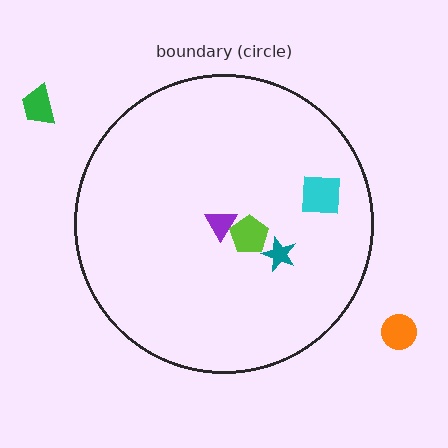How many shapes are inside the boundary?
4 inside, 2 outside.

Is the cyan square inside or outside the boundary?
Inside.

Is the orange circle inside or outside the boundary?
Outside.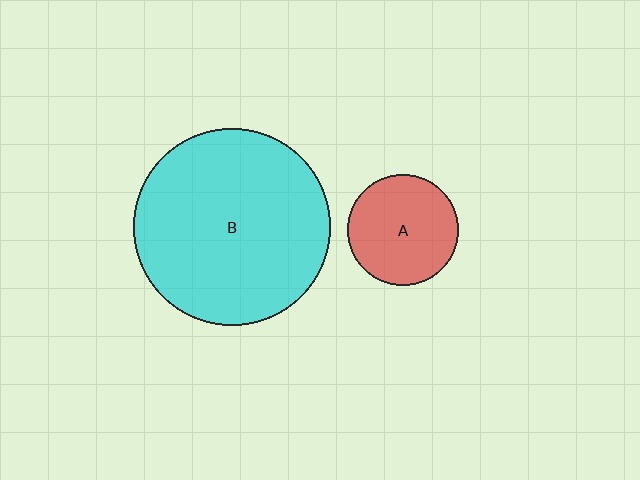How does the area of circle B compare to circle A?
Approximately 3.2 times.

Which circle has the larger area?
Circle B (cyan).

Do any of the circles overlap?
No, none of the circles overlap.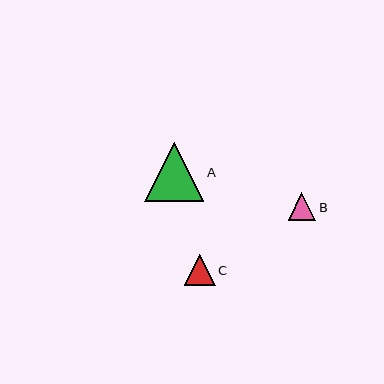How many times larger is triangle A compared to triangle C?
Triangle A is approximately 1.9 times the size of triangle C.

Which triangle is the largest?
Triangle A is the largest with a size of approximately 59 pixels.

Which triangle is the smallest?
Triangle B is the smallest with a size of approximately 27 pixels.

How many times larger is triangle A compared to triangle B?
Triangle A is approximately 2.2 times the size of triangle B.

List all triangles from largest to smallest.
From largest to smallest: A, C, B.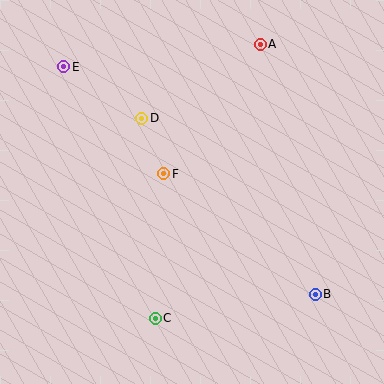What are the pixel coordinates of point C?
Point C is at (155, 318).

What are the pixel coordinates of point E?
Point E is at (64, 67).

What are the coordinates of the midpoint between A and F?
The midpoint between A and F is at (212, 109).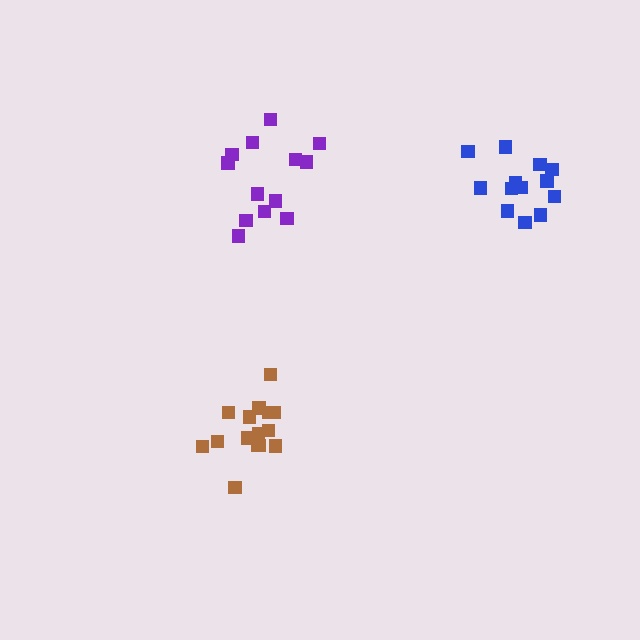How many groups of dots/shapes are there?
There are 3 groups.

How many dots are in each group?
Group 1: 16 dots, Group 2: 13 dots, Group 3: 13 dots (42 total).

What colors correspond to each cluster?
The clusters are colored: brown, blue, purple.